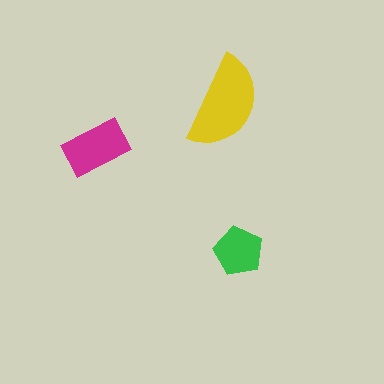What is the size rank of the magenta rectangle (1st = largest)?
2nd.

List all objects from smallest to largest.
The green pentagon, the magenta rectangle, the yellow semicircle.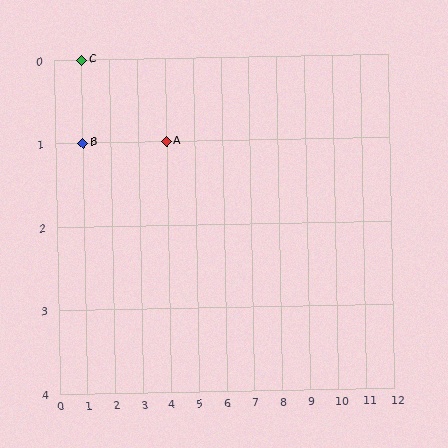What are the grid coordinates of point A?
Point A is at grid coordinates (4, 1).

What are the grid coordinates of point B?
Point B is at grid coordinates (1, 1).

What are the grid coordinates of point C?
Point C is at grid coordinates (1, 0).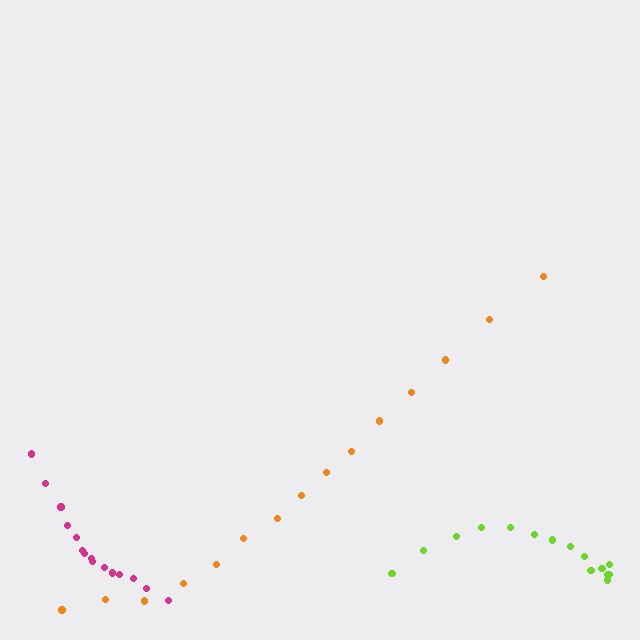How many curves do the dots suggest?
There are 3 distinct paths.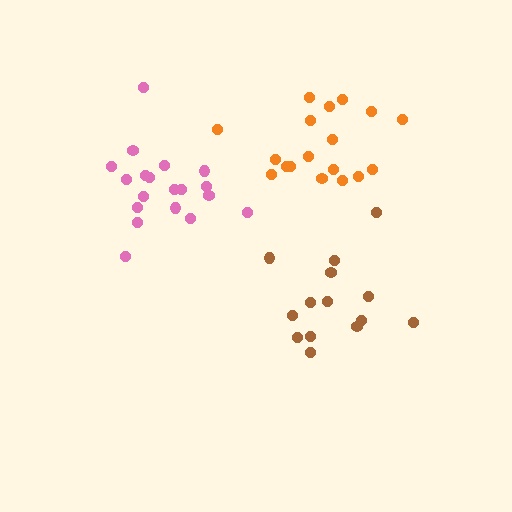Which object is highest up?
The orange cluster is topmost.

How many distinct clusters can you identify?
There are 3 distinct clusters.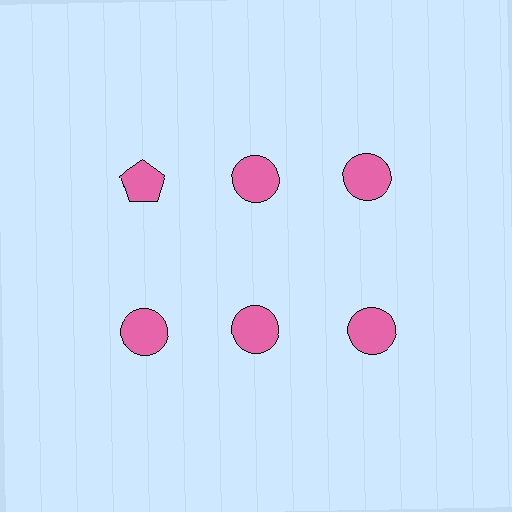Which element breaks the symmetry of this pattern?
The pink pentagon in the top row, leftmost column breaks the symmetry. All other shapes are pink circles.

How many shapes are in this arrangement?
There are 6 shapes arranged in a grid pattern.